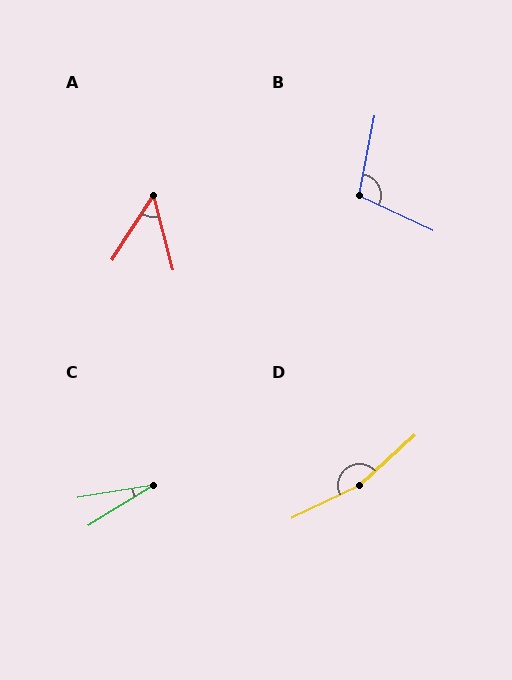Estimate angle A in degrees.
Approximately 47 degrees.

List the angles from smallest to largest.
C (22°), A (47°), B (104°), D (163°).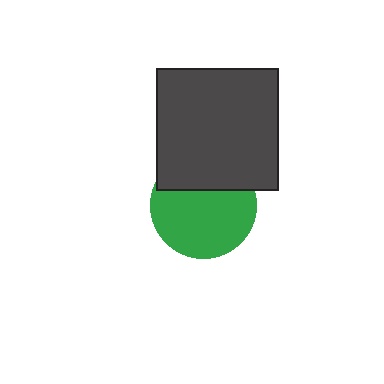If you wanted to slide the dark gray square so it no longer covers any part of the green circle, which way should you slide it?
Slide it up — that is the most direct way to separate the two shapes.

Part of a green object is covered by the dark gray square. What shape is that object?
It is a circle.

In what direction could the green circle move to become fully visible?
The green circle could move down. That would shift it out from behind the dark gray square entirely.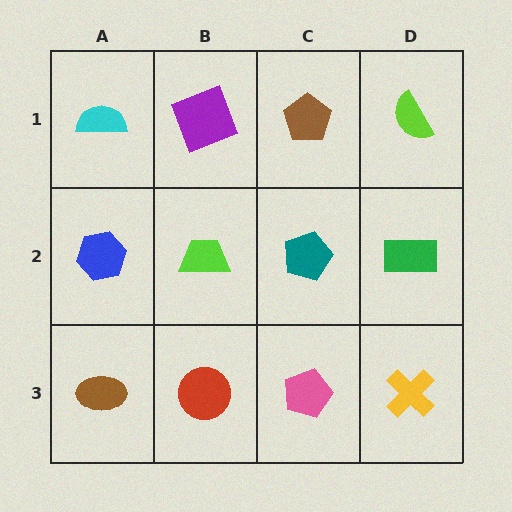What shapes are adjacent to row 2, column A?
A cyan semicircle (row 1, column A), a brown ellipse (row 3, column A), a lime trapezoid (row 2, column B).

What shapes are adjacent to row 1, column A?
A blue hexagon (row 2, column A), a purple square (row 1, column B).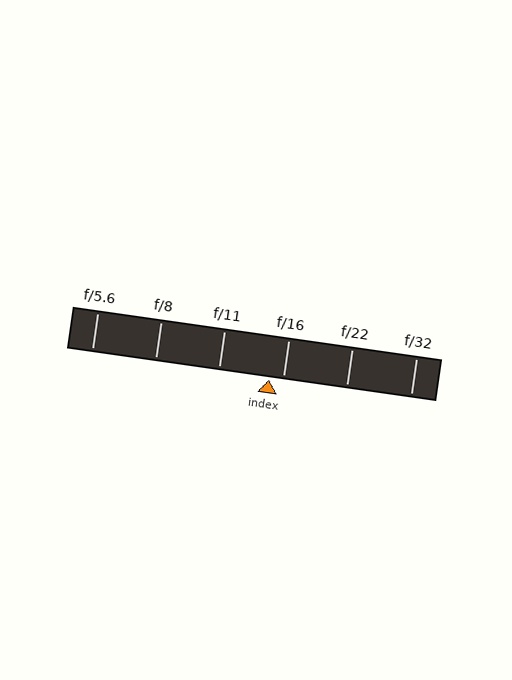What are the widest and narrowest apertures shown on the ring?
The widest aperture shown is f/5.6 and the narrowest is f/32.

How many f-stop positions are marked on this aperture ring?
There are 6 f-stop positions marked.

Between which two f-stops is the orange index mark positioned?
The index mark is between f/11 and f/16.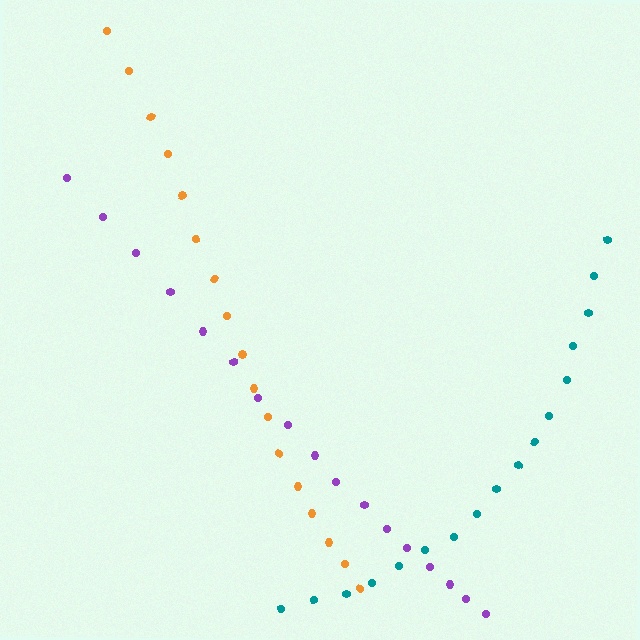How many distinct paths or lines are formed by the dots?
There are 3 distinct paths.